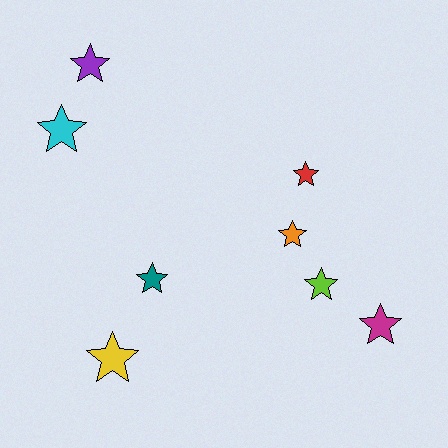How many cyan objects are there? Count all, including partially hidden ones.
There is 1 cyan object.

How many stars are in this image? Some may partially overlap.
There are 8 stars.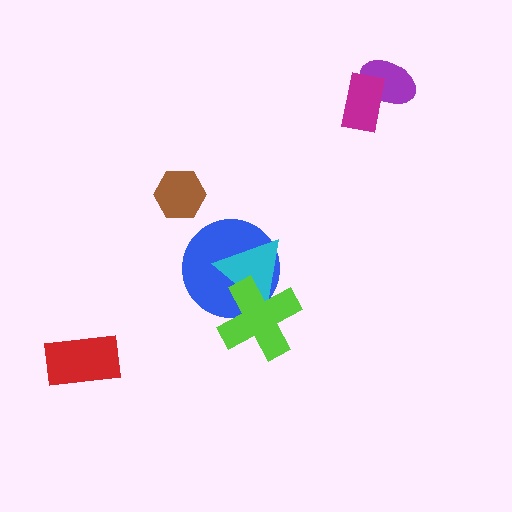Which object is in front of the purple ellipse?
The magenta rectangle is in front of the purple ellipse.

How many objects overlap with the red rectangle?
0 objects overlap with the red rectangle.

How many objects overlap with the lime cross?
2 objects overlap with the lime cross.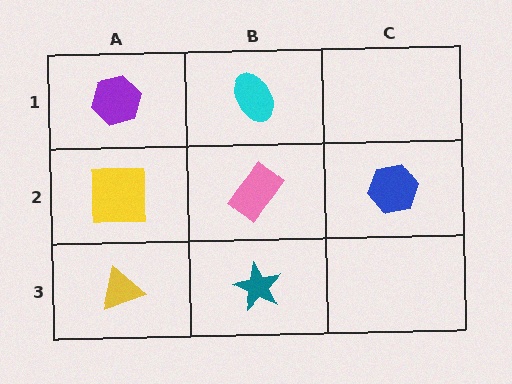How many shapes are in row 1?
2 shapes.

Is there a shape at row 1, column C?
No, that cell is empty.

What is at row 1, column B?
A cyan ellipse.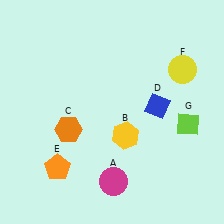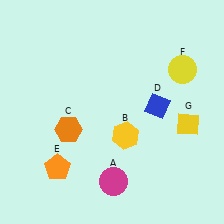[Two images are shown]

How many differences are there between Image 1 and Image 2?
There is 1 difference between the two images.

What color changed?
The diamond (G) changed from lime in Image 1 to yellow in Image 2.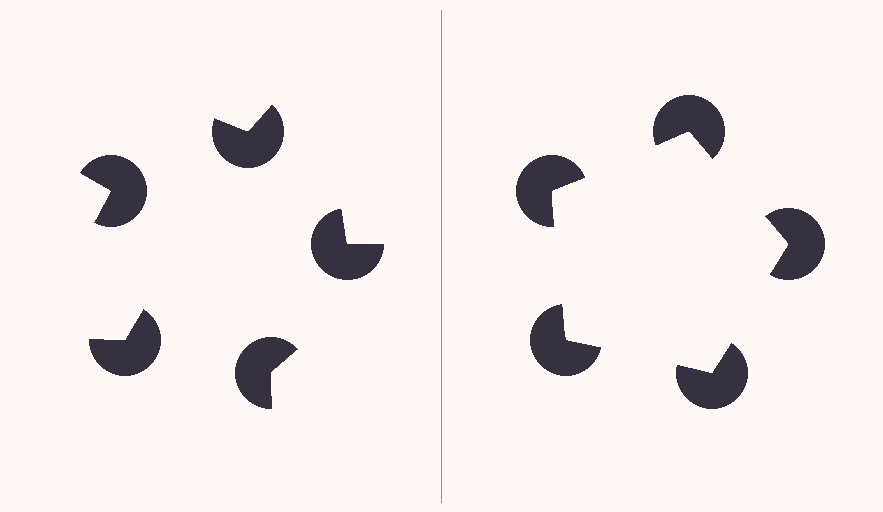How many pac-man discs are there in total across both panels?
10 — 5 on each side.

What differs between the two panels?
The pac-man discs are positioned identically on both sides; only the wedge orientations differ. On the right they align to a pentagon; on the left they are misaligned.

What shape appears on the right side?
An illusory pentagon.